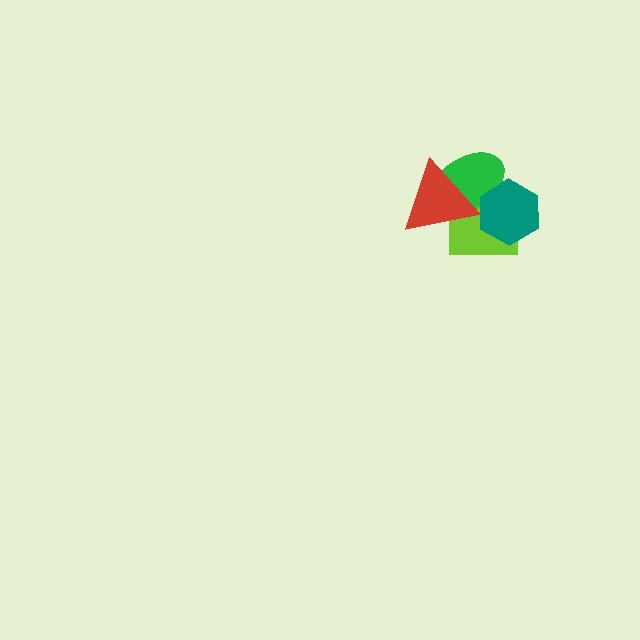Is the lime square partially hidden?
Yes, it is partially covered by another shape.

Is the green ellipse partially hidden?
Yes, it is partially covered by another shape.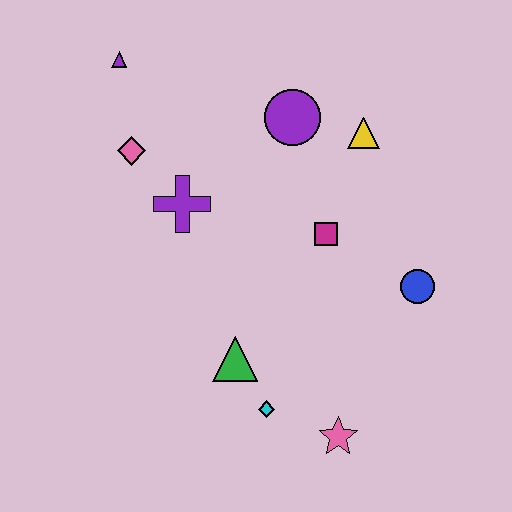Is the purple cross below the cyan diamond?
No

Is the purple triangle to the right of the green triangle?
No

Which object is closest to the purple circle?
The yellow triangle is closest to the purple circle.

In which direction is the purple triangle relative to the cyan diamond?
The purple triangle is above the cyan diamond.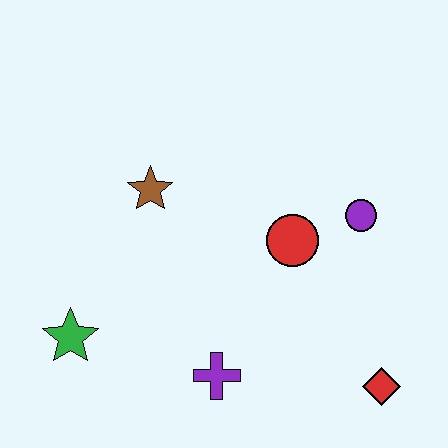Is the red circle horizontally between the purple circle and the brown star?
Yes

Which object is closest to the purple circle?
The red circle is closest to the purple circle.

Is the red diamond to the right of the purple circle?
Yes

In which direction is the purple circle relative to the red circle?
The purple circle is to the right of the red circle.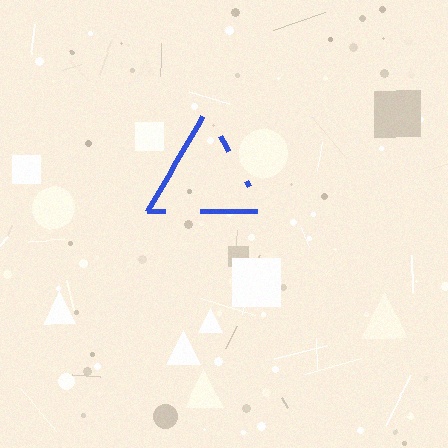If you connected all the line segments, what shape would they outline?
They would outline a triangle.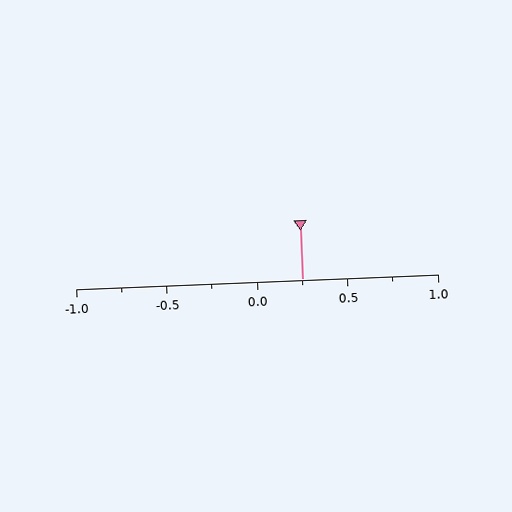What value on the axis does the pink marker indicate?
The marker indicates approximately 0.25.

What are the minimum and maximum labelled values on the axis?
The axis runs from -1.0 to 1.0.